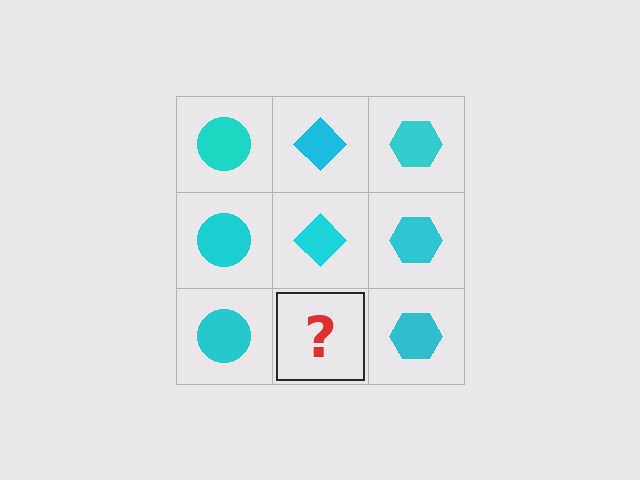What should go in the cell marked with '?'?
The missing cell should contain a cyan diamond.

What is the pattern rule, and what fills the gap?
The rule is that each column has a consistent shape. The gap should be filled with a cyan diamond.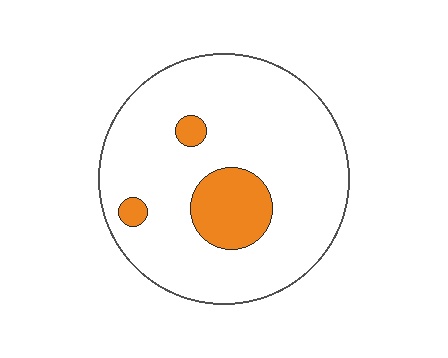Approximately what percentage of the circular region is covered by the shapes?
Approximately 15%.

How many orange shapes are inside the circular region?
3.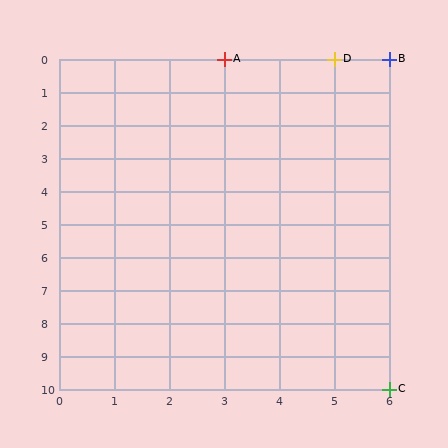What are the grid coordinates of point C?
Point C is at grid coordinates (6, 10).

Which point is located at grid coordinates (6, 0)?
Point B is at (6, 0).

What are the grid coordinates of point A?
Point A is at grid coordinates (3, 0).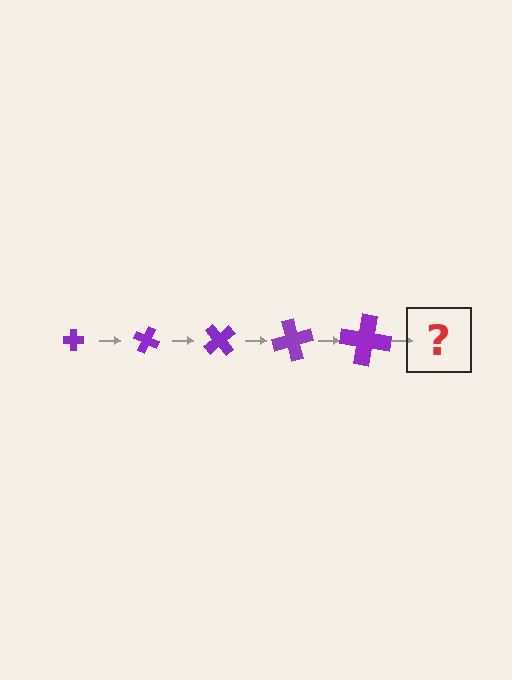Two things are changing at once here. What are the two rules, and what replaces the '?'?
The two rules are that the cross grows larger each step and it rotates 25 degrees each step. The '?' should be a cross, larger than the previous one and rotated 125 degrees from the start.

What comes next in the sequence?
The next element should be a cross, larger than the previous one and rotated 125 degrees from the start.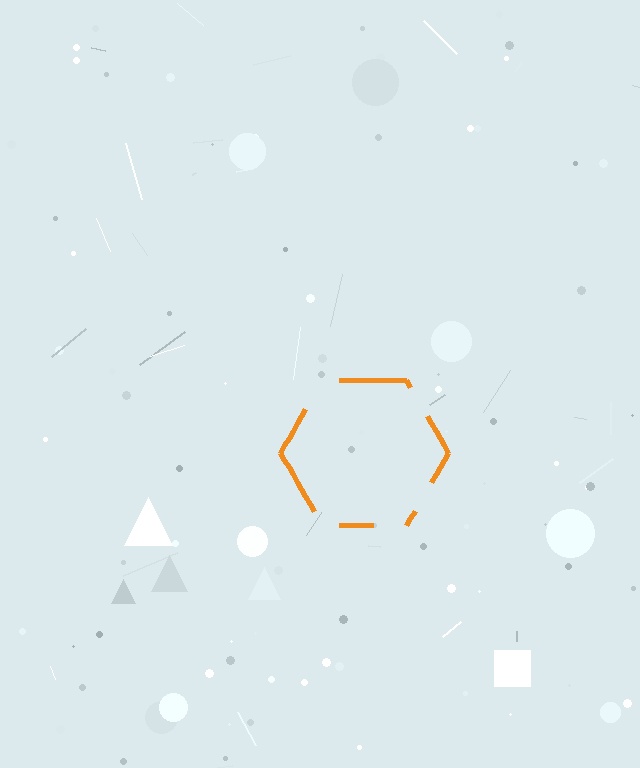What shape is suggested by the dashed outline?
The dashed outline suggests a hexagon.